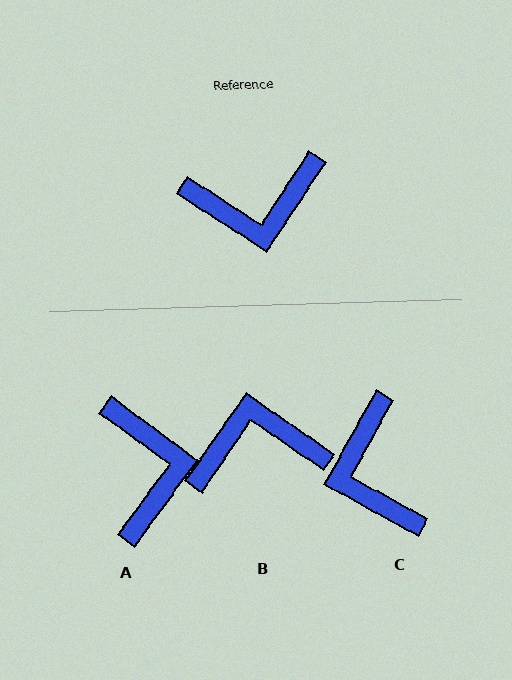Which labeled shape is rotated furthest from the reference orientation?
B, about 178 degrees away.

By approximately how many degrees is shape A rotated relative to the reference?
Approximately 87 degrees counter-clockwise.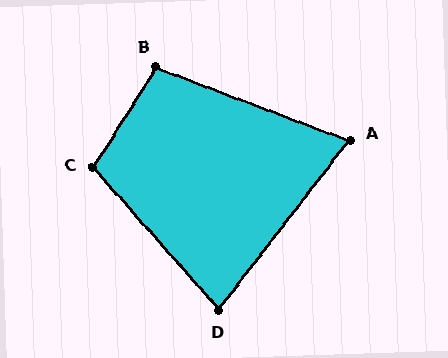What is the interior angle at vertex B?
Approximately 101 degrees (obtuse).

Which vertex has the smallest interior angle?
A, at approximately 73 degrees.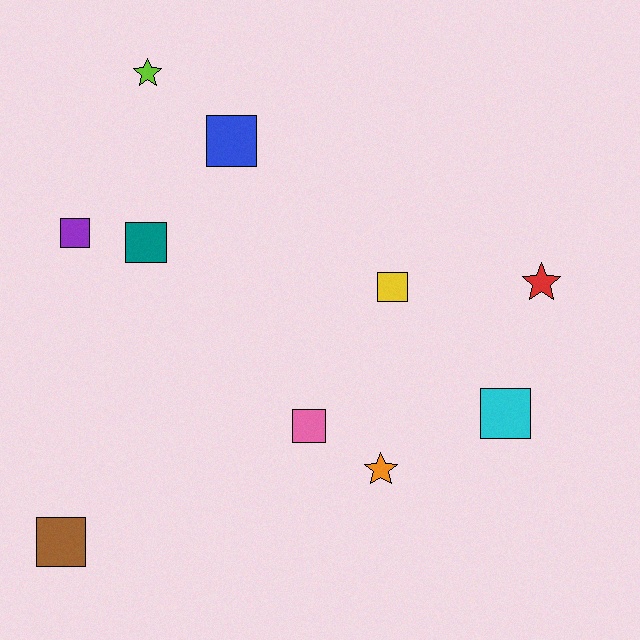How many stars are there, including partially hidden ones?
There are 3 stars.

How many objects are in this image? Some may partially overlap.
There are 10 objects.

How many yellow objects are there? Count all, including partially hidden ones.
There is 1 yellow object.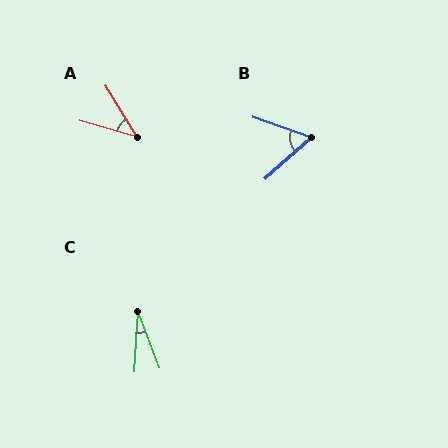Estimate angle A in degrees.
Approximately 43 degrees.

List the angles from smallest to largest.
C (24°), A (43°), B (62°).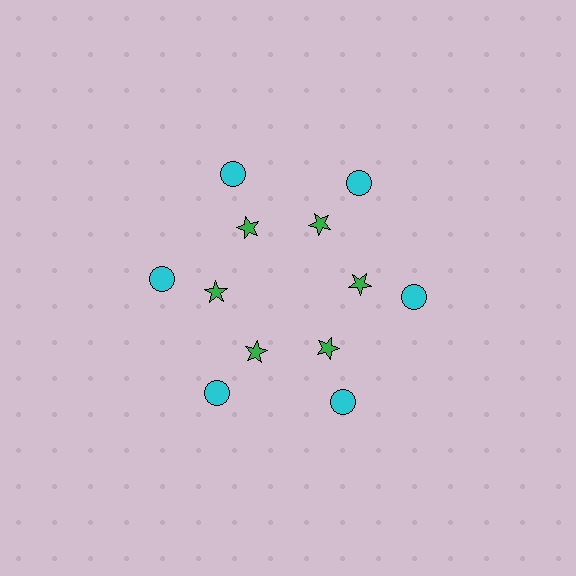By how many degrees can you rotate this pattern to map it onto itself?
The pattern maps onto itself every 60 degrees of rotation.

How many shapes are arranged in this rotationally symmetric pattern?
There are 12 shapes, arranged in 6 groups of 2.